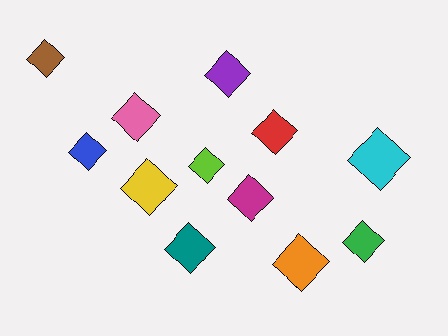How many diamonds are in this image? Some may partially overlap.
There are 12 diamonds.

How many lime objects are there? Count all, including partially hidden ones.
There is 1 lime object.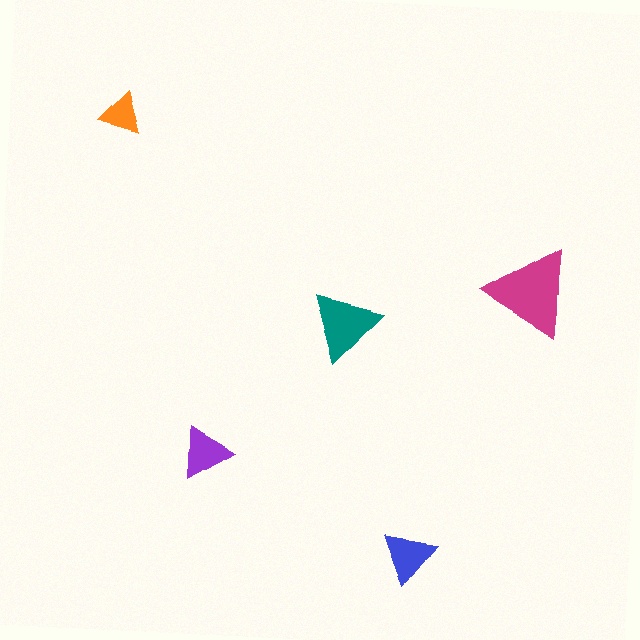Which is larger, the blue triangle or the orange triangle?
The blue one.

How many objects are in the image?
There are 5 objects in the image.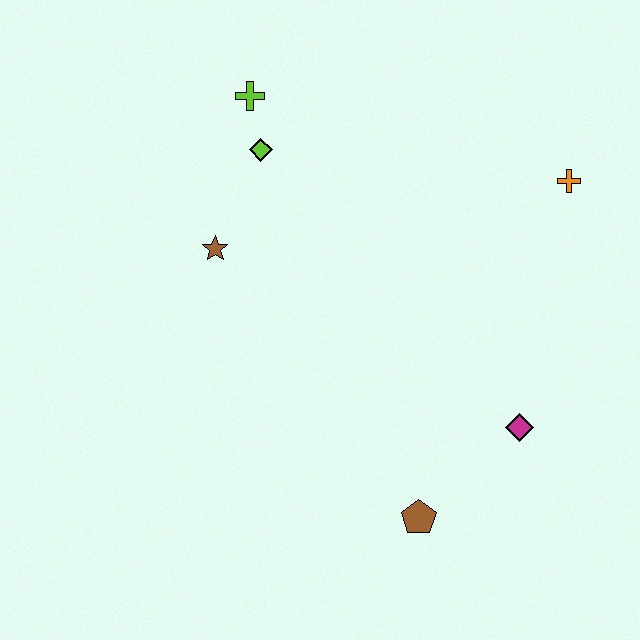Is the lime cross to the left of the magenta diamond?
Yes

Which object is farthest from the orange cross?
The brown pentagon is farthest from the orange cross.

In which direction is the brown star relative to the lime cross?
The brown star is below the lime cross.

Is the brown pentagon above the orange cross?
No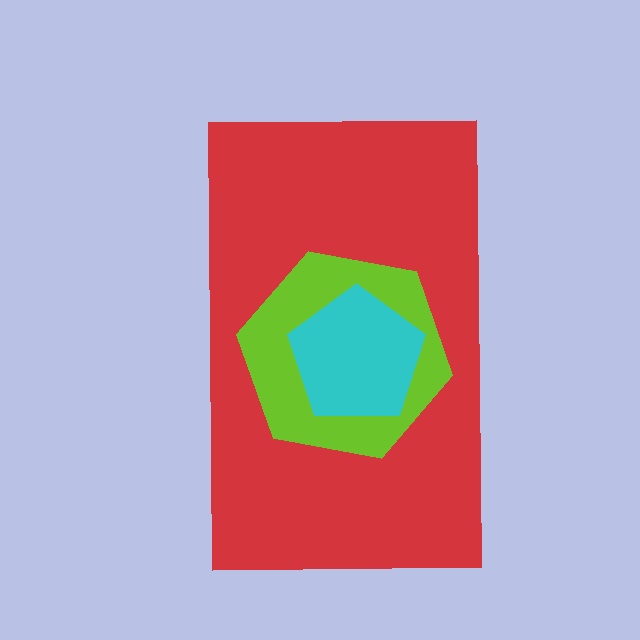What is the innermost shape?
The cyan pentagon.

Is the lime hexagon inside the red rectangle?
Yes.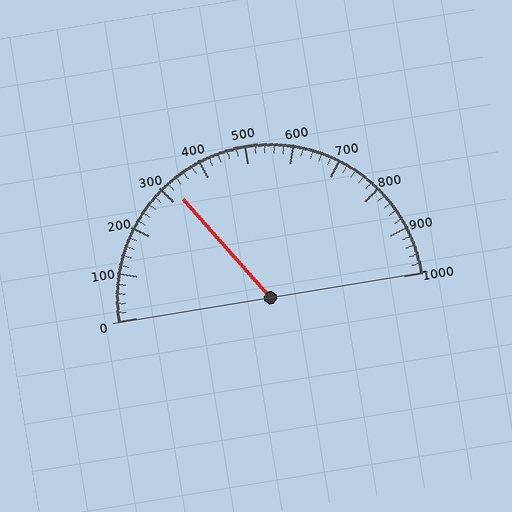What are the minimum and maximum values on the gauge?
The gauge ranges from 0 to 1000.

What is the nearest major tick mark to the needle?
The nearest major tick mark is 300.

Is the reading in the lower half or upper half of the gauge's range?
The reading is in the lower half of the range (0 to 1000).